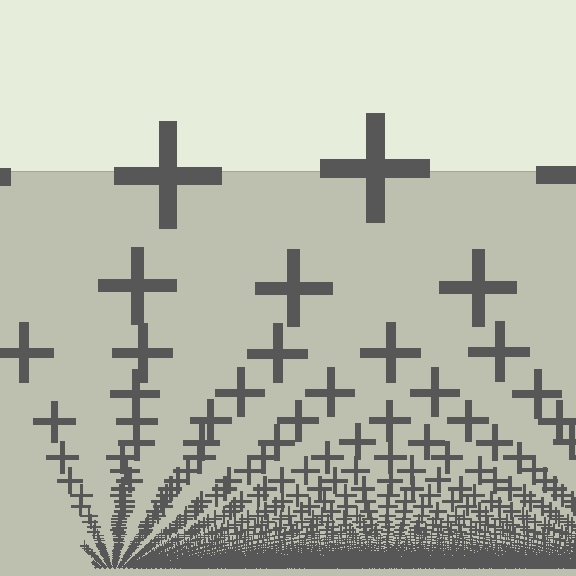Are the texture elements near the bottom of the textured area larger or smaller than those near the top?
Smaller. The gradient is inverted — elements near the bottom are smaller and denser.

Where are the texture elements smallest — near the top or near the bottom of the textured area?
Near the bottom.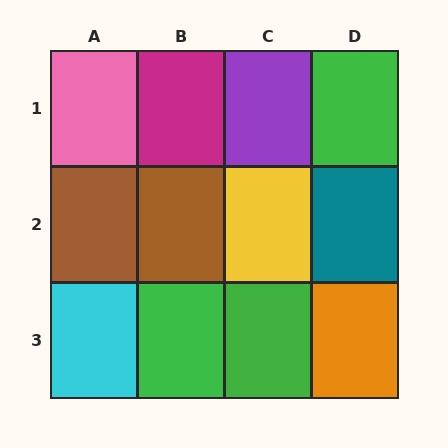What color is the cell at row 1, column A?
Pink.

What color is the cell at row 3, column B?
Green.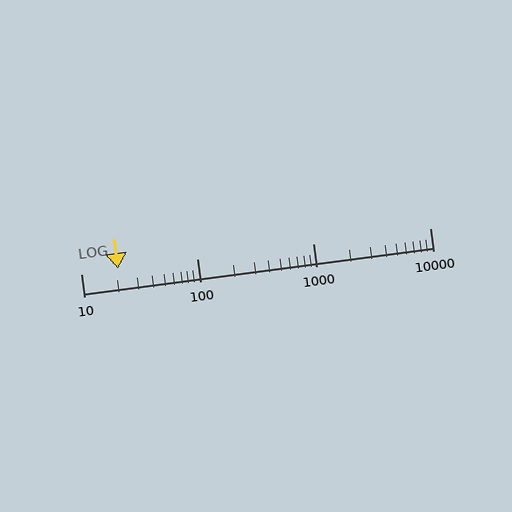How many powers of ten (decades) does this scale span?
The scale spans 3 decades, from 10 to 10000.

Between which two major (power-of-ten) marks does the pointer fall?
The pointer is between 10 and 100.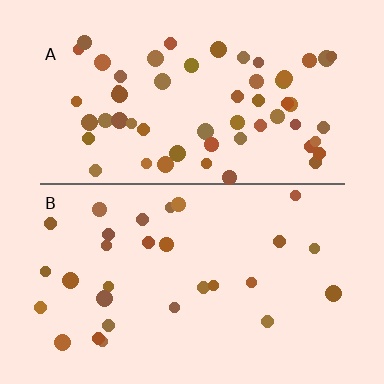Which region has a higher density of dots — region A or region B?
A (the top).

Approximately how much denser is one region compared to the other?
Approximately 2.0× — region A over region B.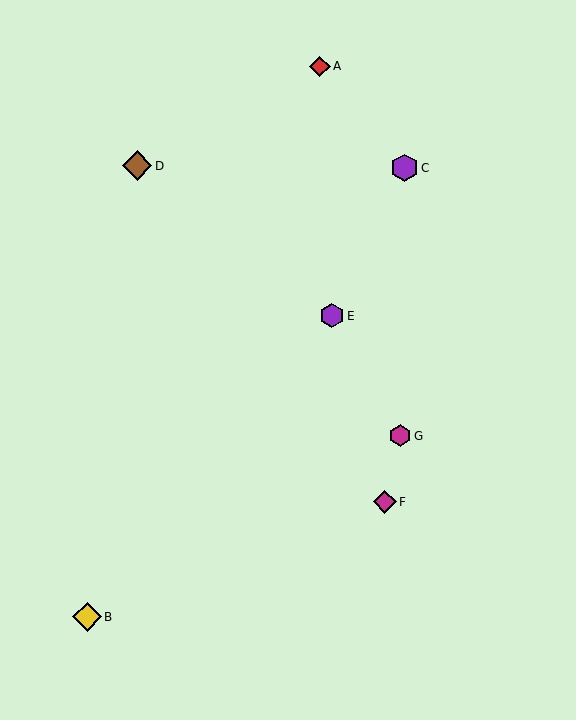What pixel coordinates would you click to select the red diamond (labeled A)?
Click at (320, 66) to select the red diamond A.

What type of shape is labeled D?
Shape D is a brown diamond.